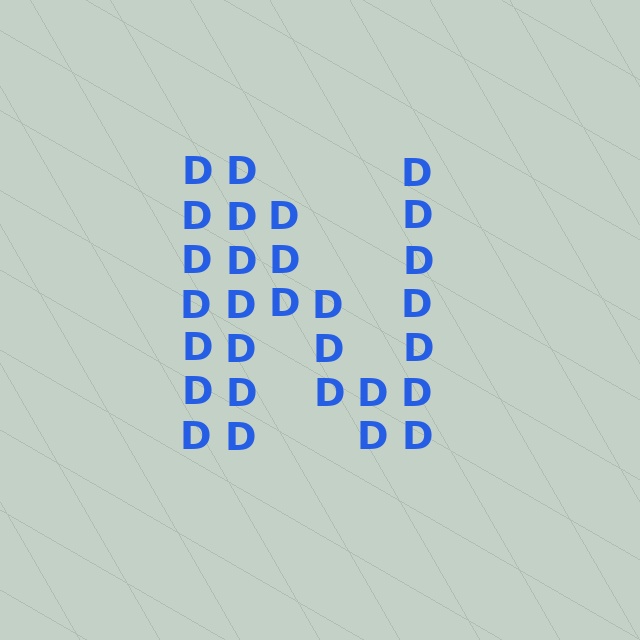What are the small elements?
The small elements are letter D's.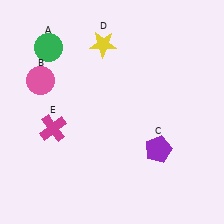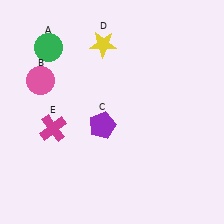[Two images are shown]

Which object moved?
The purple pentagon (C) moved left.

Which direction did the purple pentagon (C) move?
The purple pentagon (C) moved left.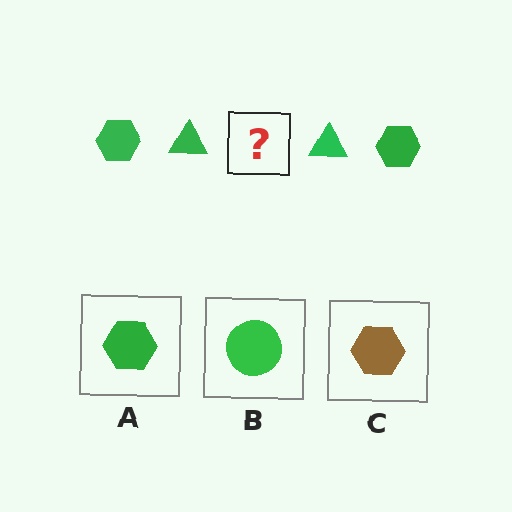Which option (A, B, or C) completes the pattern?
A.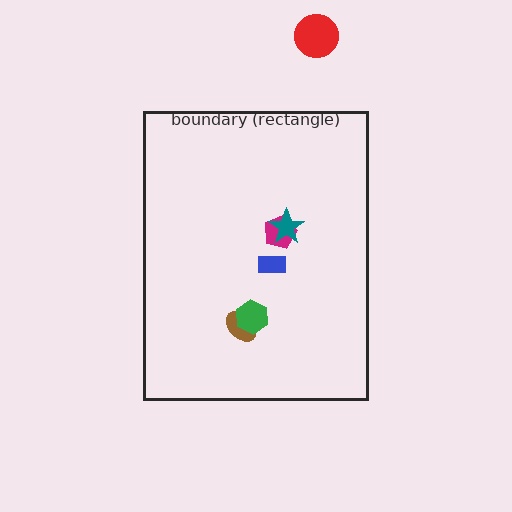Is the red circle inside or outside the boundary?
Outside.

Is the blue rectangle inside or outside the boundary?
Inside.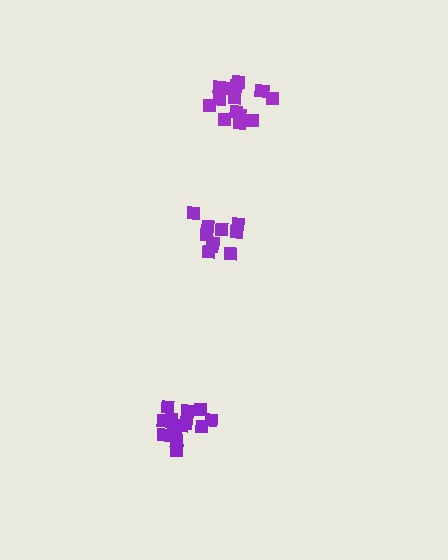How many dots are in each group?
Group 1: 15 dots, Group 2: 10 dots, Group 3: 14 dots (39 total).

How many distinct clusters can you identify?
There are 3 distinct clusters.